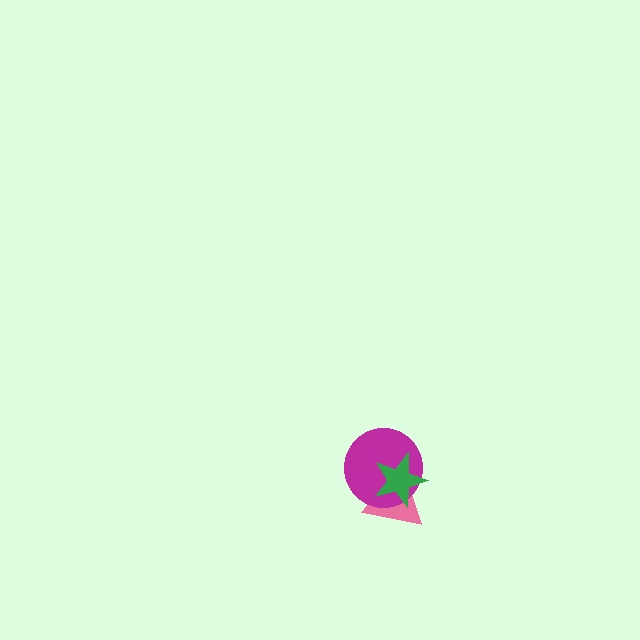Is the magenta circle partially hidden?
Yes, it is partially covered by another shape.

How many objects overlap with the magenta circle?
2 objects overlap with the magenta circle.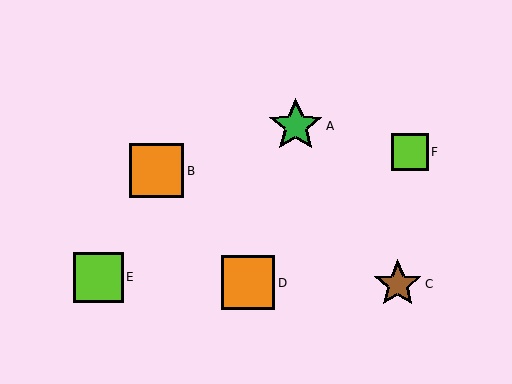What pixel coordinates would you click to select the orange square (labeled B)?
Click at (157, 171) to select the orange square B.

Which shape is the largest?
The green star (labeled A) is the largest.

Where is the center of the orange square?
The center of the orange square is at (248, 283).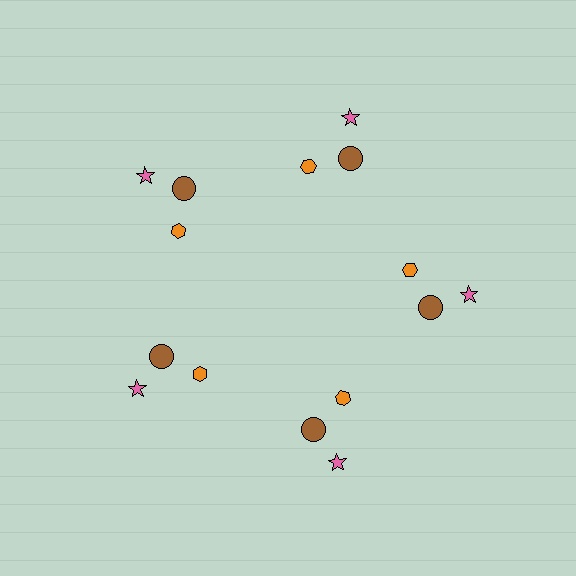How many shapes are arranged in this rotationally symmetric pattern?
There are 15 shapes, arranged in 5 groups of 3.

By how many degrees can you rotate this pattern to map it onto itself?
The pattern maps onto itself every 72 degrees of rotation.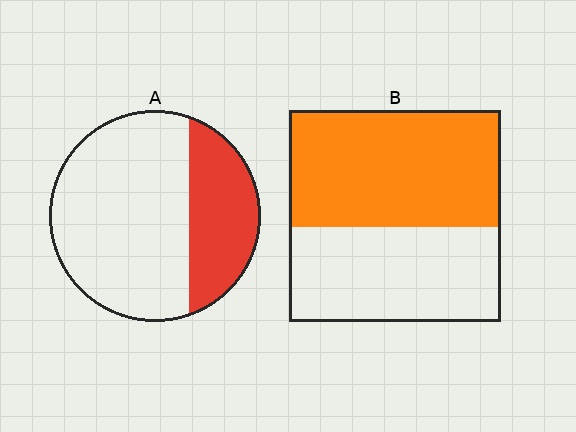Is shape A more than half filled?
No.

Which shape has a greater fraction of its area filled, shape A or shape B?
Shape B.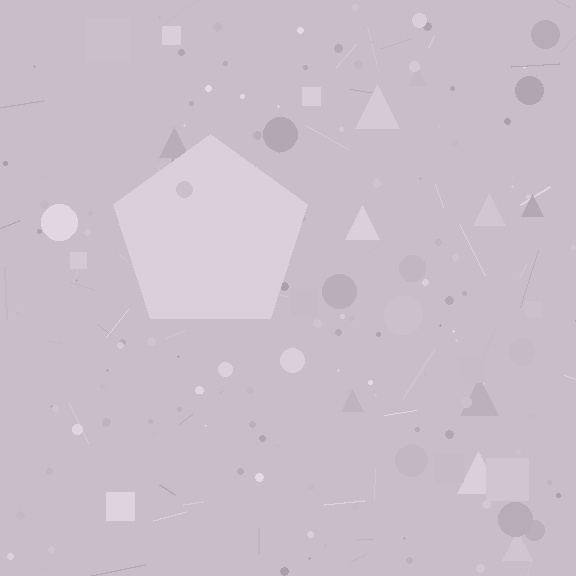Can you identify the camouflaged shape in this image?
The camouflaged shape is a pentagon.